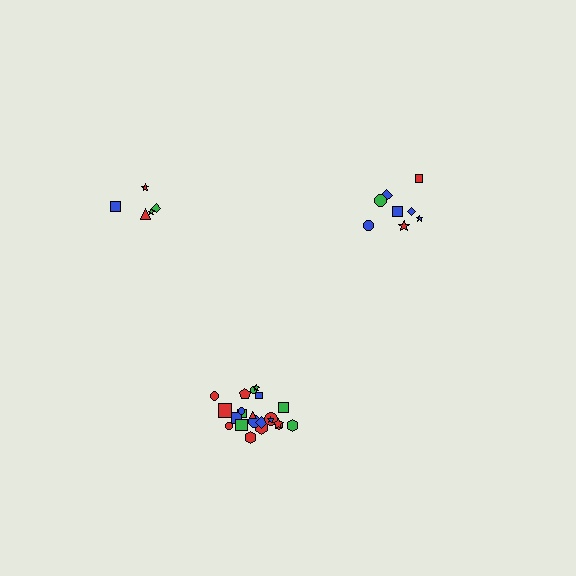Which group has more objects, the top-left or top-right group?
The top-right group.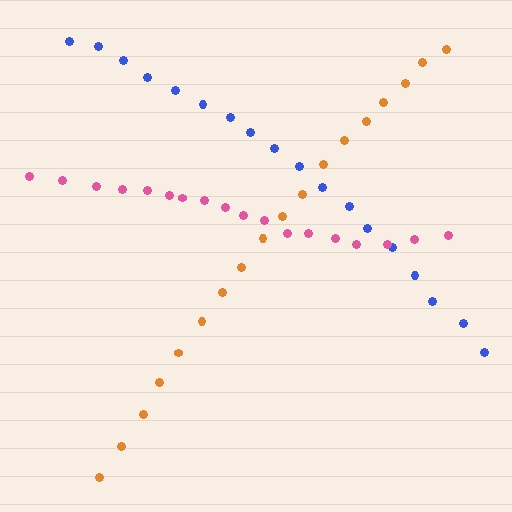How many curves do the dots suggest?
There are 3 distinct paths.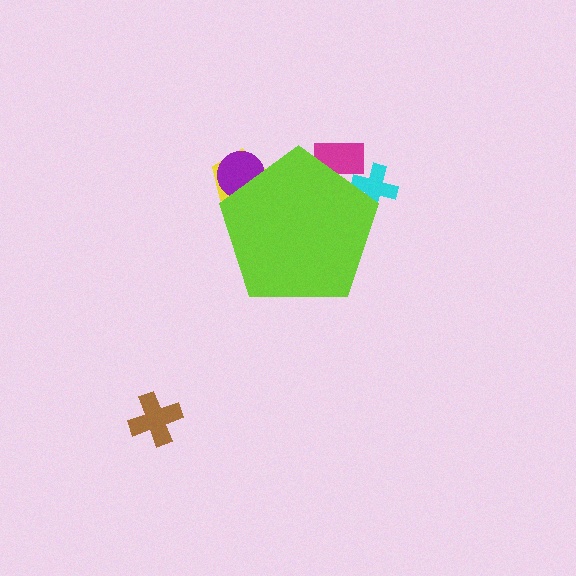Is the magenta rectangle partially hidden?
Yes, the magenta rectangle is partially hidden behind the lime pentagon.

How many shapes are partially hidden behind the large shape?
4 shapes are partially hidden.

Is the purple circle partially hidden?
Yes, the purple circle is partially hidden behind the lime pentagon.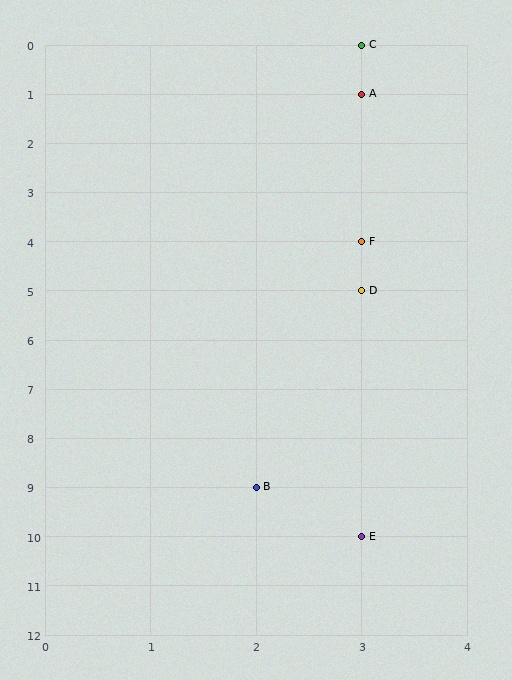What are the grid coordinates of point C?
Point C is at grid coordinates (3, 0).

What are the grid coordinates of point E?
Point E is at grid coordinates (3, 10).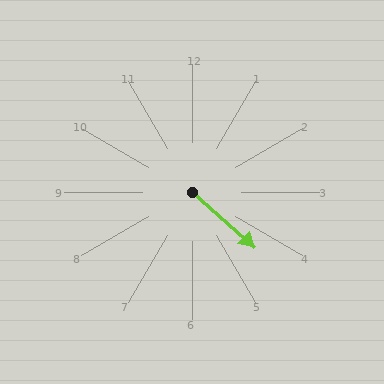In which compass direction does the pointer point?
Southeast.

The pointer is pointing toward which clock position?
Roughly 4 o'clock.